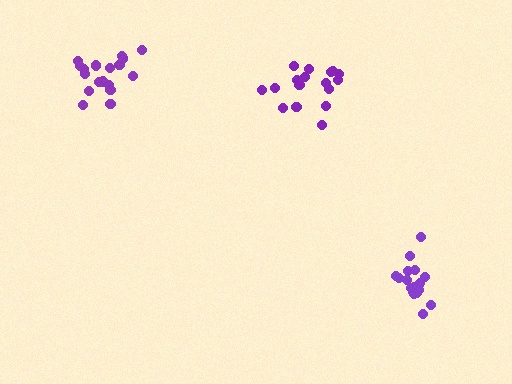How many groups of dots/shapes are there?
There are 3 groups.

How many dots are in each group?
Group 1: 18 dots, Group 2: 18 dots, Group 3: 17 dots (53 total).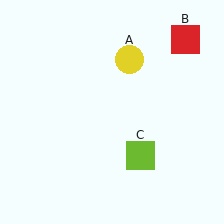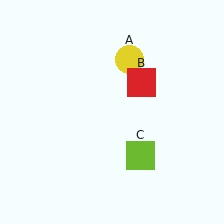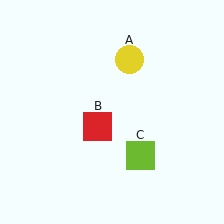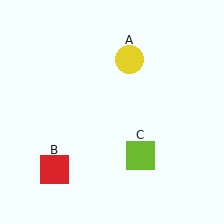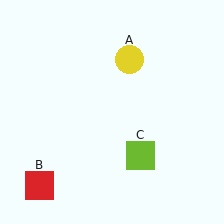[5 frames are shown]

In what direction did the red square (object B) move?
The red square (object B) moved down and to the left.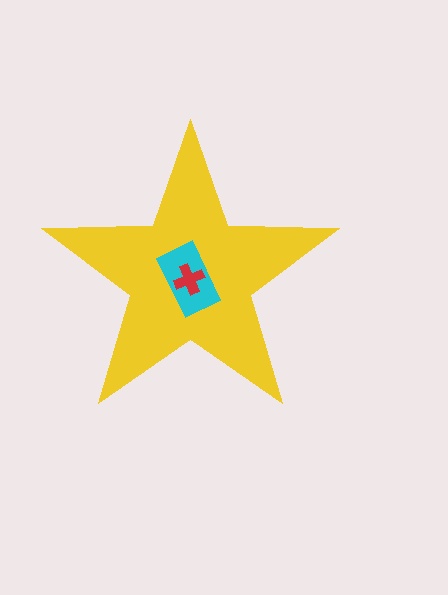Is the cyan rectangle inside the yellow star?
Yes.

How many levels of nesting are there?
3.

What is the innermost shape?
The red cross.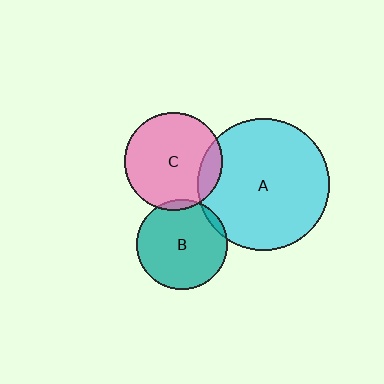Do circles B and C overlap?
Yes.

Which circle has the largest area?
Circle A (cyan).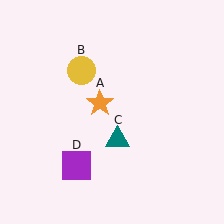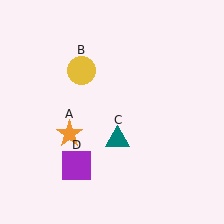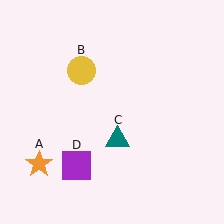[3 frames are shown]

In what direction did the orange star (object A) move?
The orange star (object A) moved down and to the left.